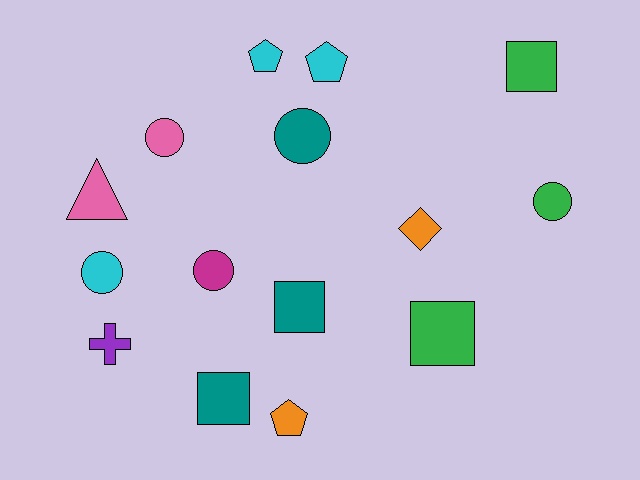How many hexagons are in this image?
There are no hexagons.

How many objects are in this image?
There are 15 objects.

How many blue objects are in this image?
There are no blue objects.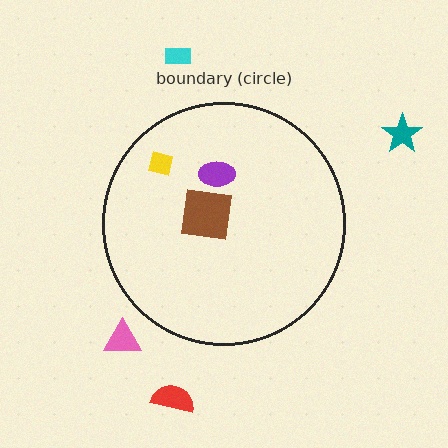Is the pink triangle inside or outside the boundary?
Outside.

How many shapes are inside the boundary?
3 inside, 4 outside.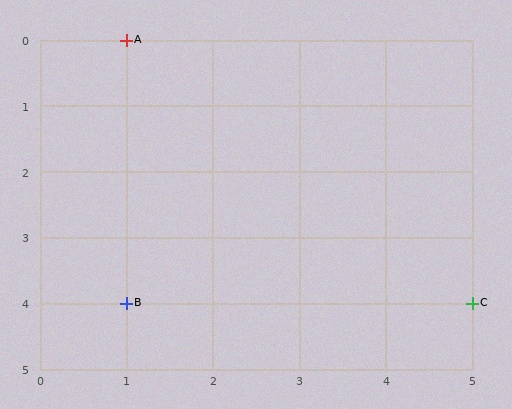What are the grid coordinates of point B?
Point B is at grid coordinates (1, 4).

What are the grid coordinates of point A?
Point A is at grid coordinates (1, 0).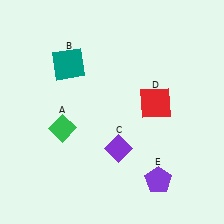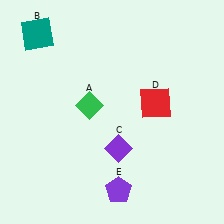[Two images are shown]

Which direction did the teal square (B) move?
The teal square (B) moved left.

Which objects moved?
The objects that moved are: the green diamond (A), the teal square (B), the purple pentagon (E).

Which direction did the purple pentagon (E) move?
The purple pentagon (E) moved left.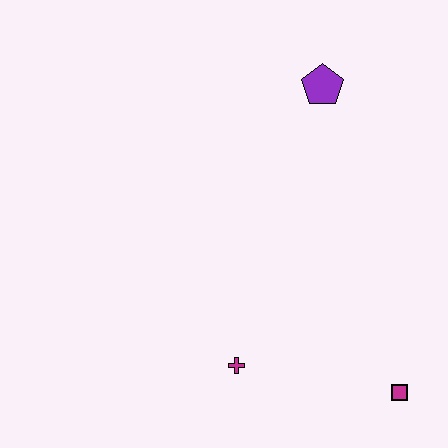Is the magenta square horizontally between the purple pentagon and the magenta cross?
No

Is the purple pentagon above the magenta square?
Yes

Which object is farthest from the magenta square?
The purple pentagon is farthest from the magenta square.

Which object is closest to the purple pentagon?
The magenta cross is closest to the purple pentagon.